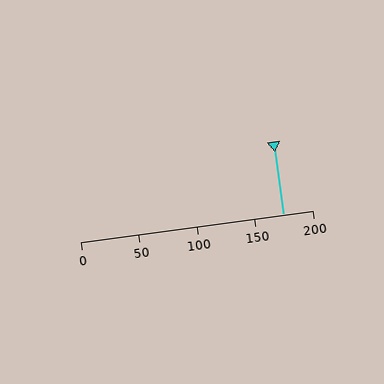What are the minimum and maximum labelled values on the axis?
The axis runs from 0 to 200.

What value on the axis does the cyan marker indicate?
The marker indicates approximately 175.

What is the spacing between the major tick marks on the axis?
The major ticks are spaced 50 apart.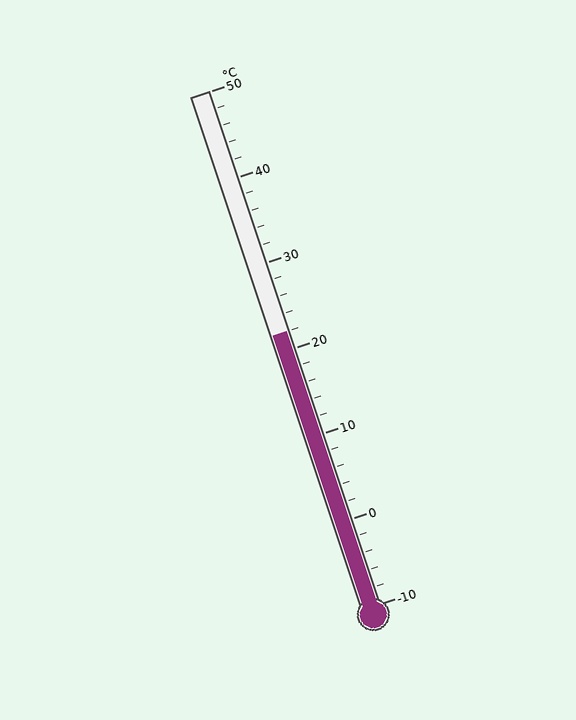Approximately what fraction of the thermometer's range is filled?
The thermometer is filled to approximately 55% of its range.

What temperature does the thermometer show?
The thermometer shows approximately 22°C.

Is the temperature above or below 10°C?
The temperature is above 10°C.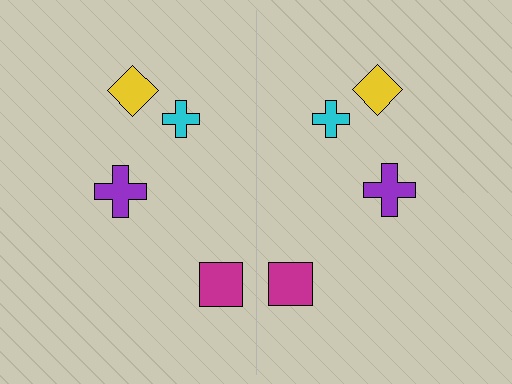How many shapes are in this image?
There are 8 shapes in this image.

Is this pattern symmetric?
Yes, this pattern has bilateral (reflection) symmetry.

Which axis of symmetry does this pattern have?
The pattern has a vertical axis of symmetry running through the center of the image.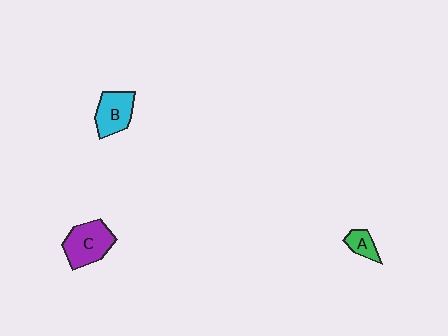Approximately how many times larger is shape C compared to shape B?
Approximately 1.2 times.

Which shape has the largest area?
Shape C (purple).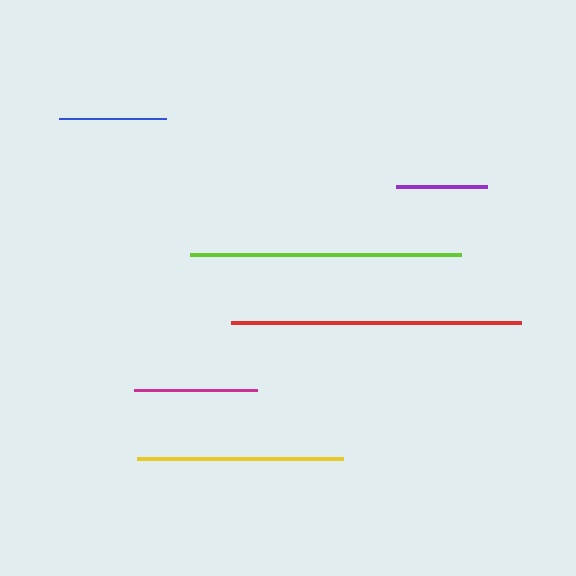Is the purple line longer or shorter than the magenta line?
The magenta line is longer than the purple line.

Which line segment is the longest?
The red line is the longest at approximately 290 pixels.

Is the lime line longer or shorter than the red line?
The red line is longer than the lime line.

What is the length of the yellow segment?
The yellow segment is approximately 206 pixels long.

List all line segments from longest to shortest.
From longest to shortest: red, lime, yellow, magenta, blue, purple.